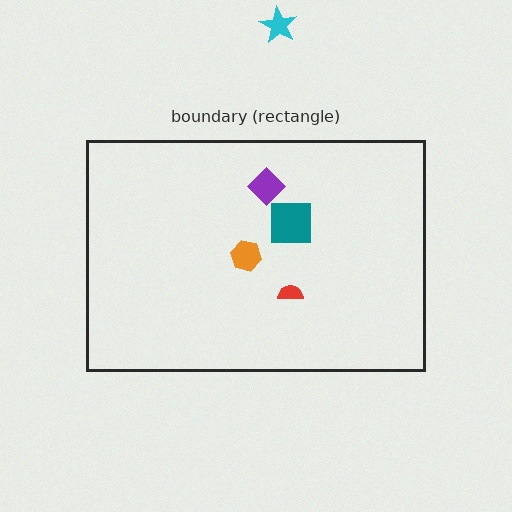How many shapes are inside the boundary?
4 inside, 1 outside.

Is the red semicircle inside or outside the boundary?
Inside.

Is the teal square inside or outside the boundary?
Inside.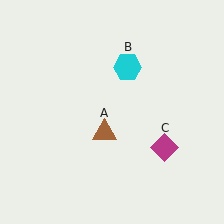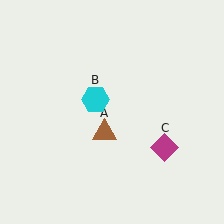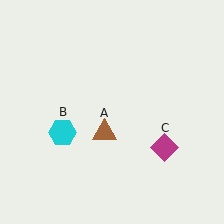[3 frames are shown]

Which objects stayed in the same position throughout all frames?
Brown triangle (object A) and magenta diamond (object C) remained stationary.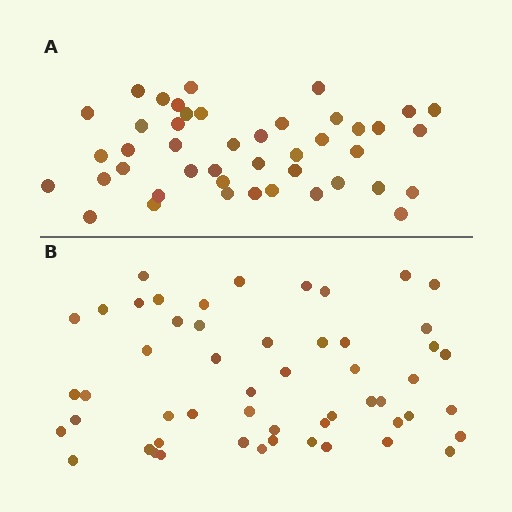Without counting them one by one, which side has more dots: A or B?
Region B (the bottom region) has more dots.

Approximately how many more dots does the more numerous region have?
Region B has roughly 8 or so more dots than region A.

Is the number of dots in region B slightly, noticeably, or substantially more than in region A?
Region B has only slightly more — the two regions are fairly close. The ratio is roughly 1.2 to 1.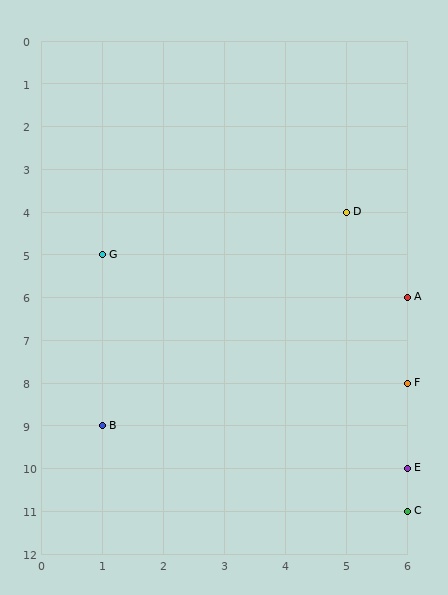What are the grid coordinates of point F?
Point F is at grid coordinates (6, 8).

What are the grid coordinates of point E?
Point E is at grid coordinates (6, 10).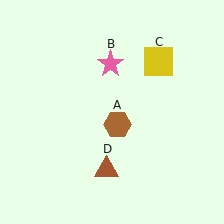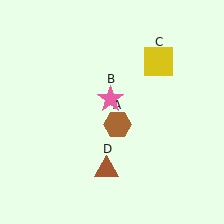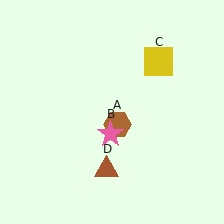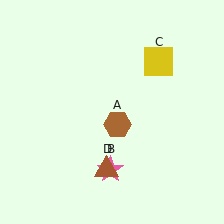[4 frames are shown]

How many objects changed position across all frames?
1 object changed position: pink star (object B).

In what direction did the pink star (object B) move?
The pink star (object B) moved down.